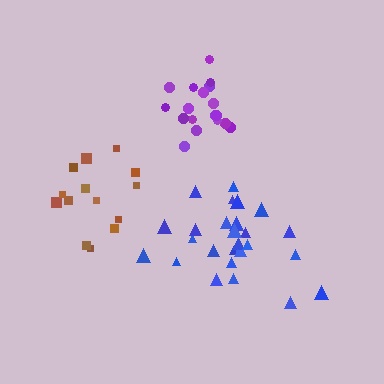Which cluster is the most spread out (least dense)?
Blue.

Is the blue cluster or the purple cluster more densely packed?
Purple.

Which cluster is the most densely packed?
Purple.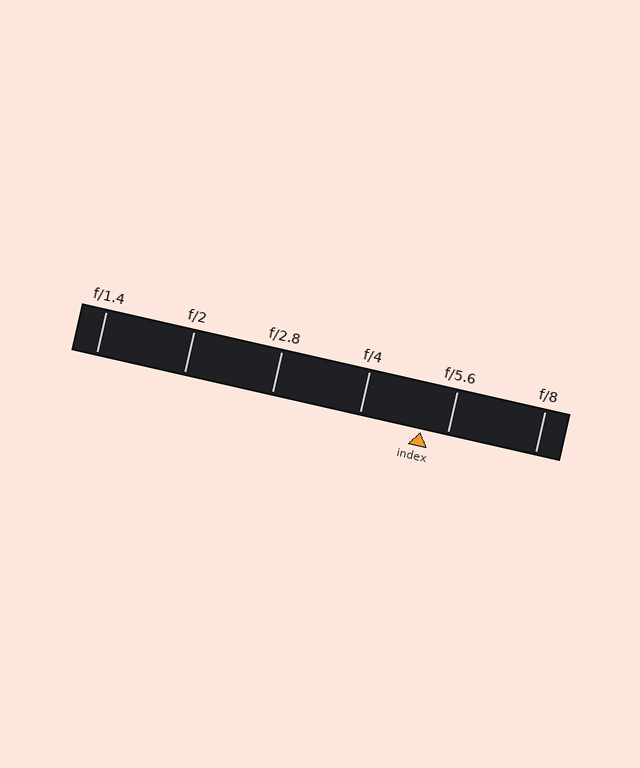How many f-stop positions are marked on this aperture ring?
There are 6 f-stop positions marked.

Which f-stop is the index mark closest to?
The index mark is closest to f/5.6.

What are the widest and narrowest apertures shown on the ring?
The widest aperture shown is f/1.4 and the narrowest is f/8.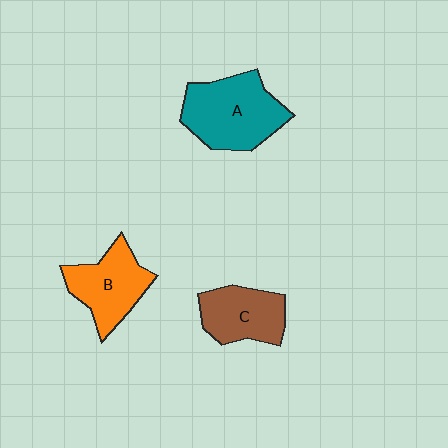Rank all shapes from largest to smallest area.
From largest to smallest: A (teal), B (orange), C (brown).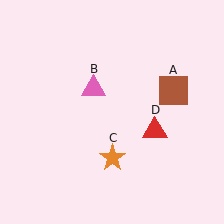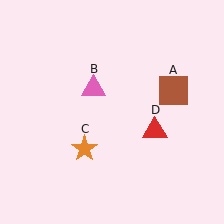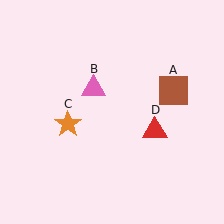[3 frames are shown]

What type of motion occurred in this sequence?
The orange star (object C) rotated clockwise around the center of the scene.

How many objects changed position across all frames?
1 object changed position: orange star (object C).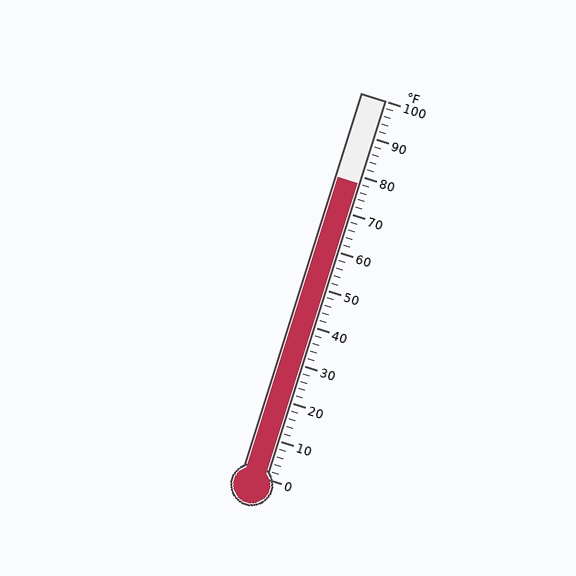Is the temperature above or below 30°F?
The temperature is above 30°F.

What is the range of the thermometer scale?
The thermometer scale ranges from 0°F to 100°F.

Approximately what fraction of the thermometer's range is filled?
The thermometer is filled to approximately 80% of its range.